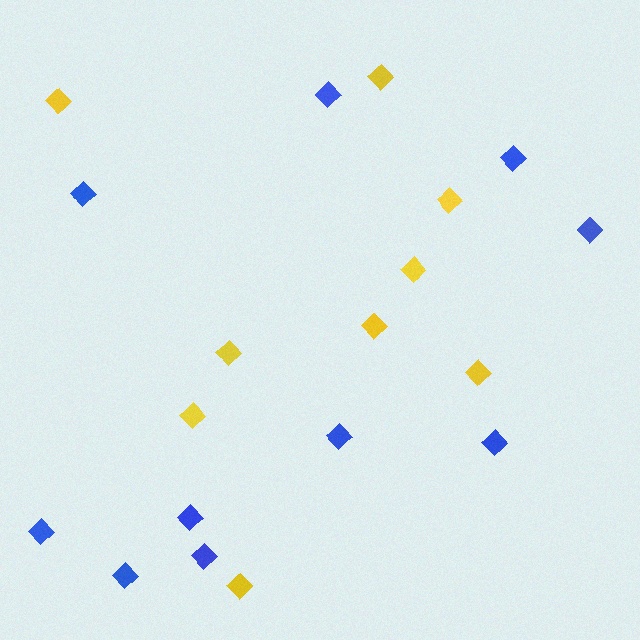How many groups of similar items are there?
There are 2 groups: one group of yellow diamonds (9) and one group of blue diamonds (10).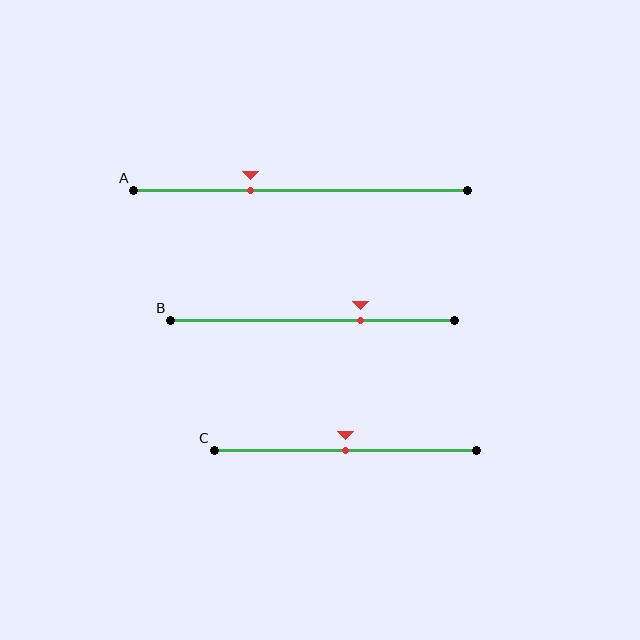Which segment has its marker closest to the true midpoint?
Segment C has its marker closest to the true midpoint.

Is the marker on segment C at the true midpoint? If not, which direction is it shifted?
Yes, the marker on segment C is at the true midpoint.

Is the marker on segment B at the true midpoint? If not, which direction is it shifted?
No, the marker on segment B is shifted to the right by about 17% of the segment length.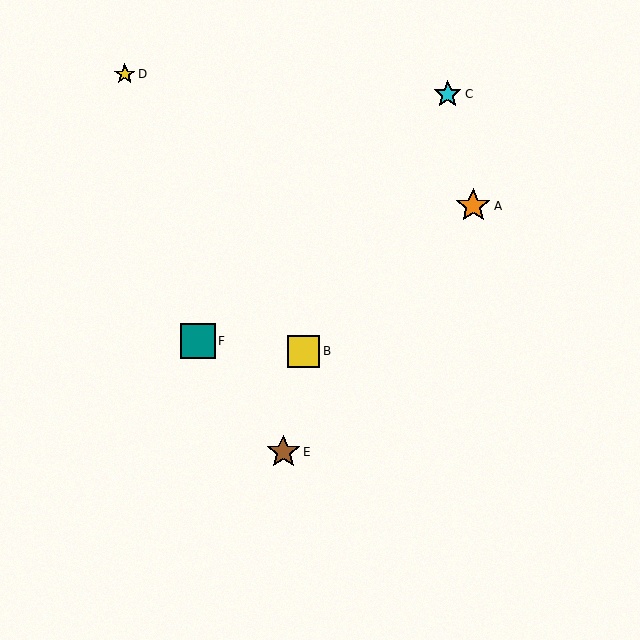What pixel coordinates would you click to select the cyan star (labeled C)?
Click at (448, 94) to select the cyan star C.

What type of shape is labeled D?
Shape D is a yellow star.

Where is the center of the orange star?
The center of the orange star is at (473, 206).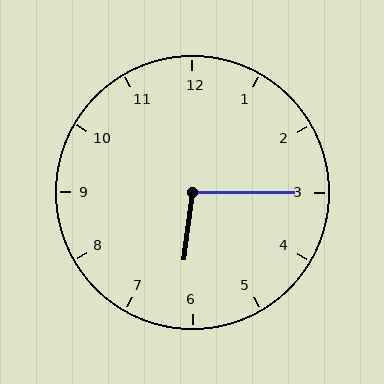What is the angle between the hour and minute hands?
Approximately 98 degrees.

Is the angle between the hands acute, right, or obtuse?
It is obtuse.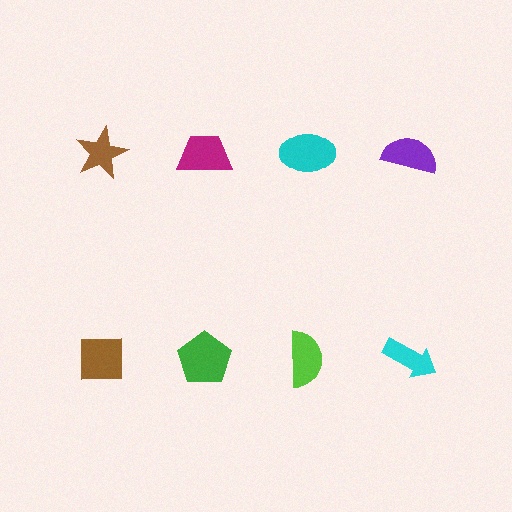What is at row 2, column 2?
A green pentagon.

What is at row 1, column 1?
A brown star.